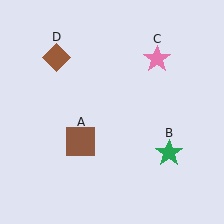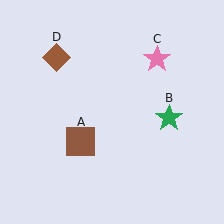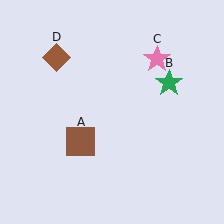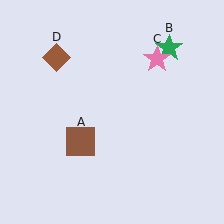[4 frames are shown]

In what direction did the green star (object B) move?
The green star (object B) moved up.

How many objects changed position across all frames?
1 object changed position: green star (object B).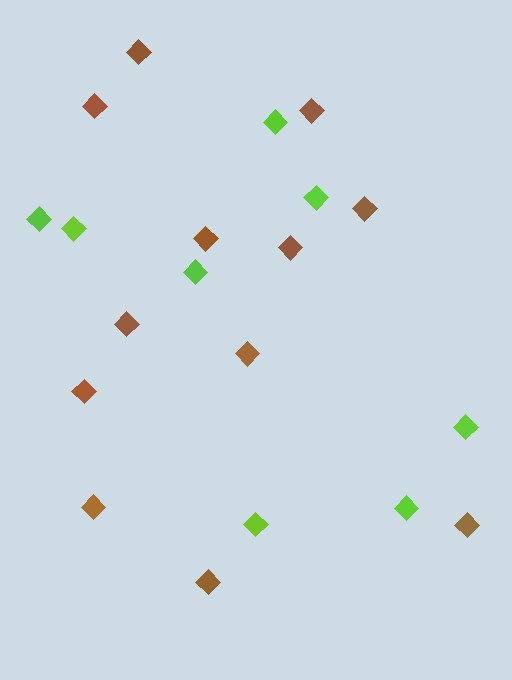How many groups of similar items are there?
There are 2 groups: one group of lime diamonds (8) and one group of brown diamonds (12).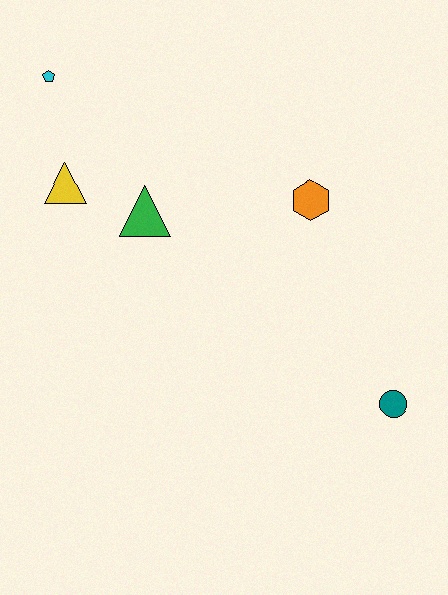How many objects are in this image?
There are 5 objects.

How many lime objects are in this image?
There are no lime objects.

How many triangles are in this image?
There are 2 triangles.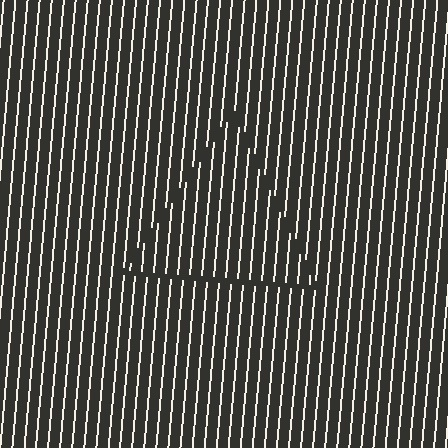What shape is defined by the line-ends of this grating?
An illusory triangle. The interior of the shape contains the same grating, shifted by half a period — the contour is defined by the phase discontinuity where line-ends from the inner and outer gratings abut.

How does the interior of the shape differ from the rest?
The interior of the shape contains the same grating, shifted by half a period — the contour is defined by the phase discontinuity where line-ends from the inner and outer gratings abut.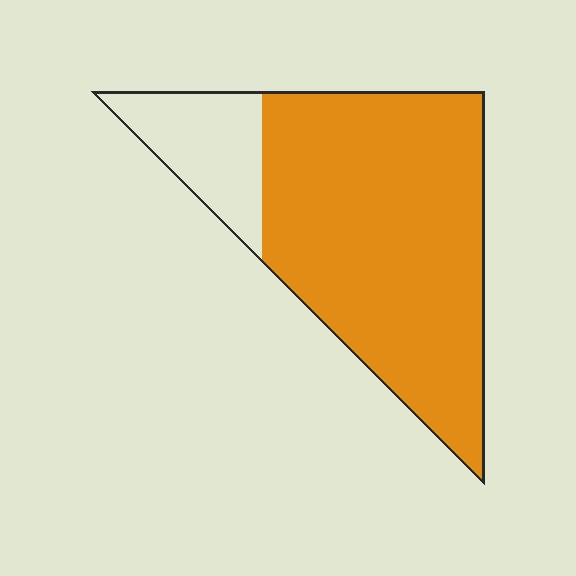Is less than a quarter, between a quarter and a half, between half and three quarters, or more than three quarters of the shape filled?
More than three quarters.